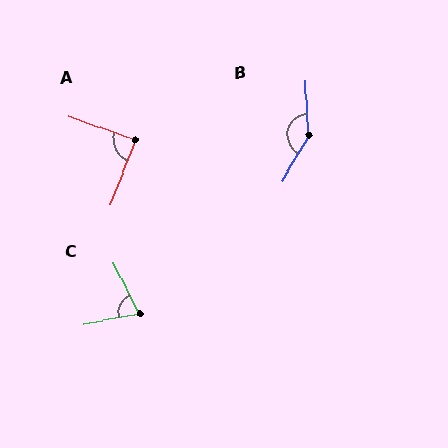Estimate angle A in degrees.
Approximately 88 degrees.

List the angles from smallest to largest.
C (75°), A (88°), B (147°).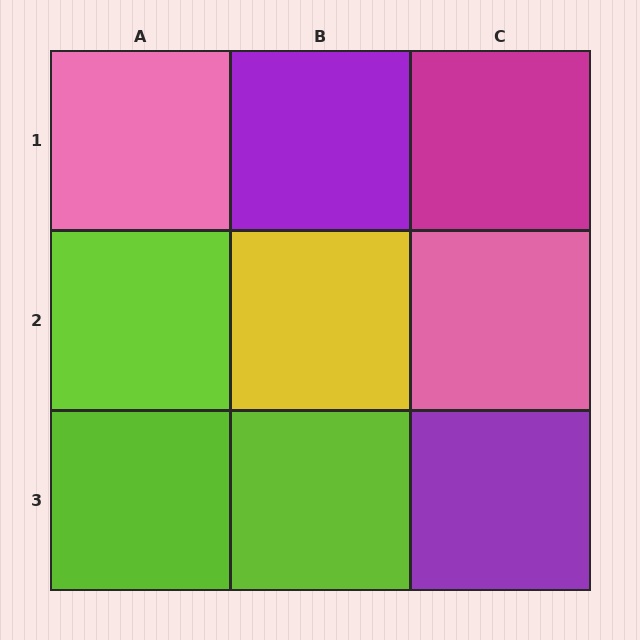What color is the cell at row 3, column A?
Lime.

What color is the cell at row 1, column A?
Pink.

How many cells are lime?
3 cells are lime.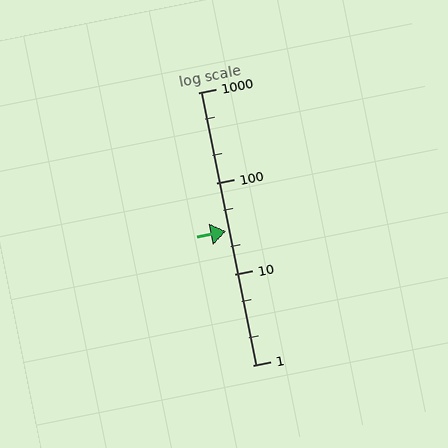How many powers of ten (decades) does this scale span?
The scale spans 3 decades, from 1 to 1000.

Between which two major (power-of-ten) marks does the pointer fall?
The pointer is between 10 and 100.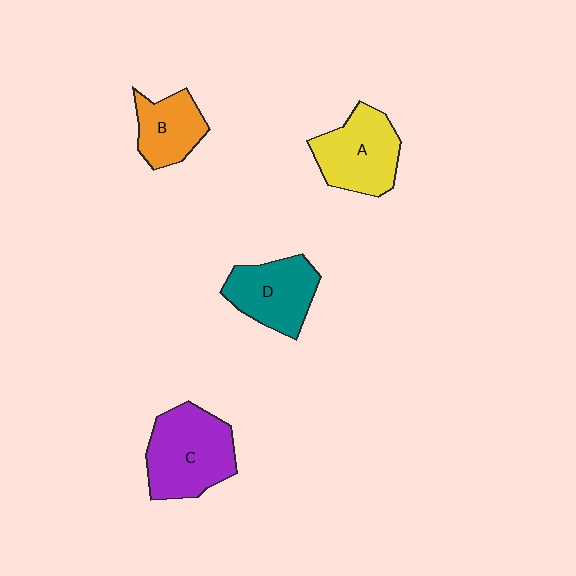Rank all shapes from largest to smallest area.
From largest to smallest: C (purple), A (yellow), D (teal), B (orange).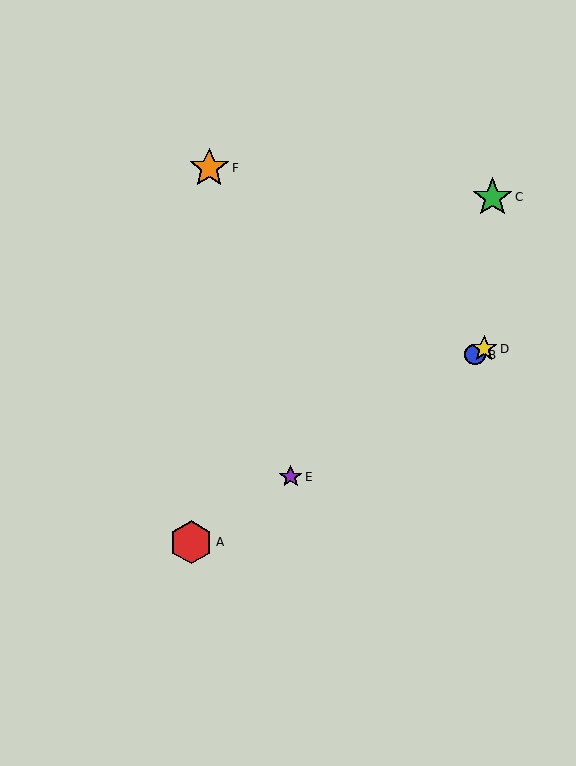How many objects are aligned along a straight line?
4 objects (A, B, D, E) are aligned along a straight line.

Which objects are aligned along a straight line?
Objects A, B, D, E are aligned along a straight line.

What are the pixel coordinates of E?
Object E is at (291, 477).